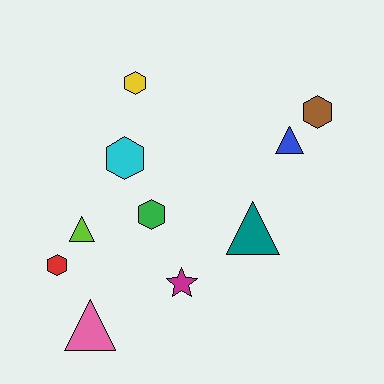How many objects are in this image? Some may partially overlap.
There are 10 objects.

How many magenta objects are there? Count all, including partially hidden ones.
There is 1 magenta object.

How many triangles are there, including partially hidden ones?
There are 4 triangles.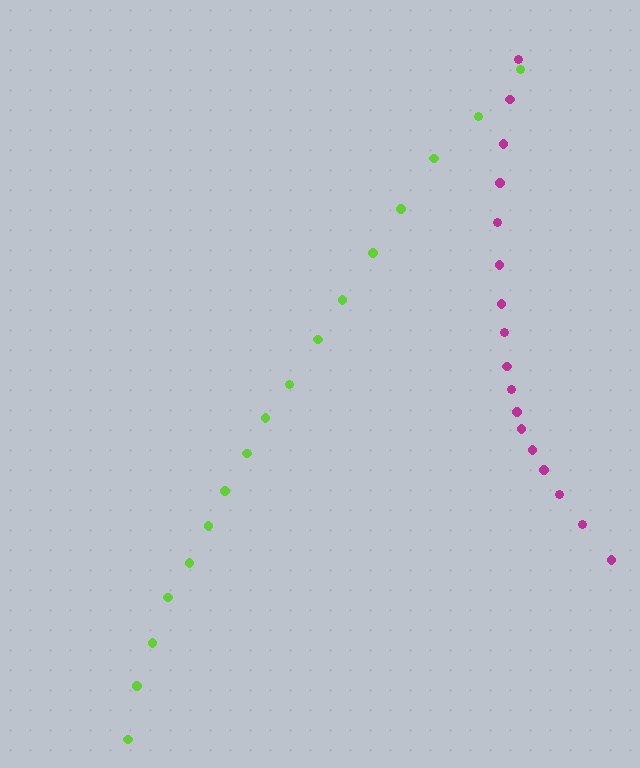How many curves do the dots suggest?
There are 2 distinct paths.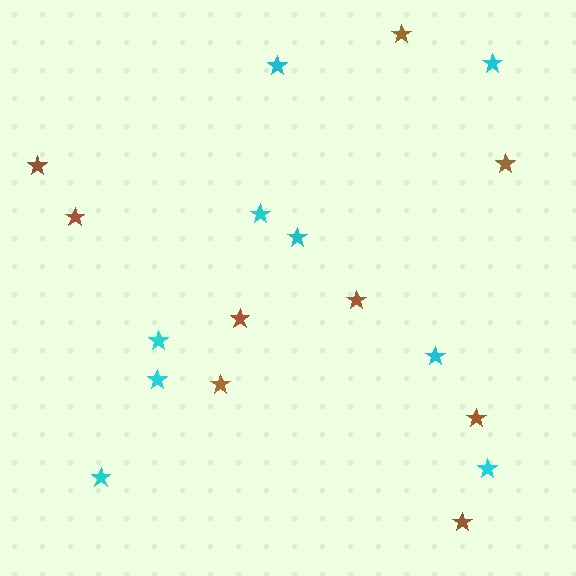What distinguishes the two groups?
There are 2 groups: one group of cyan stars (9) and one group of brown stars (9).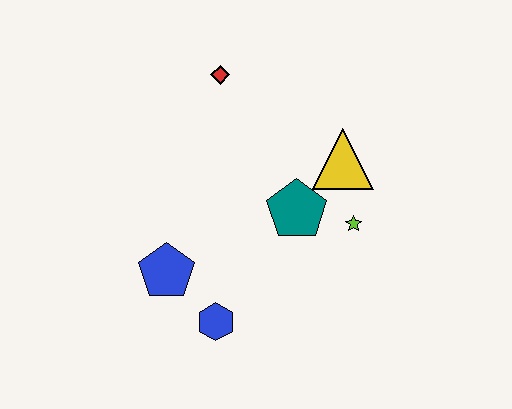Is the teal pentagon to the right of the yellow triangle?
No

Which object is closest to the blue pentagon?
The blue hexagon is closest to the blue pentagon.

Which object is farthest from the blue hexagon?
The red diamond is farthest from the blue hexagon.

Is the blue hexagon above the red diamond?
No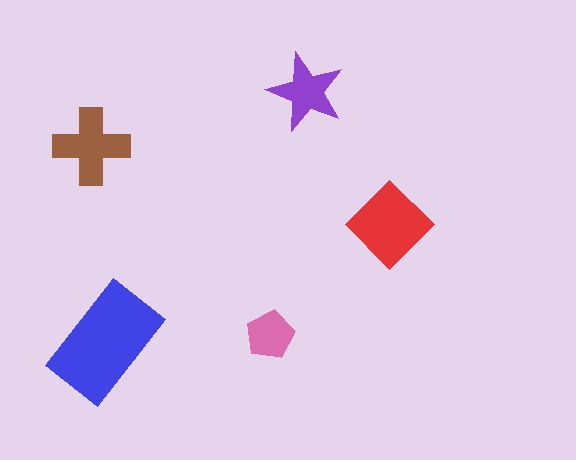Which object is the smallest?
The pink pentagon.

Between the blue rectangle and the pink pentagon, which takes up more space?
The blue rectangle.